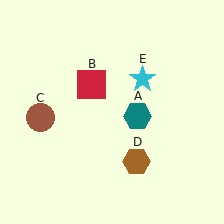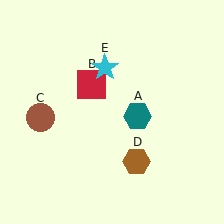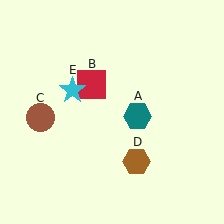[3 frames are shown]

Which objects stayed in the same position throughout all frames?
Teal hexagon (object A) and red square (object B) and brown circle (object C) and brown hexagon (object D) remained stationary.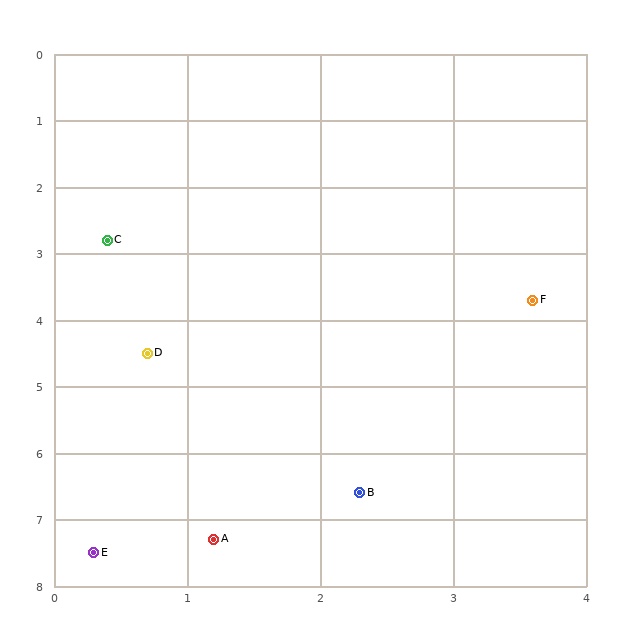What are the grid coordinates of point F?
Point F is at approximately (3.6, 3.7).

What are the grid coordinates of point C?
Point C is at approximately (0.4, 2.8).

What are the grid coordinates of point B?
Point B is at approximately (2.3, 6.6).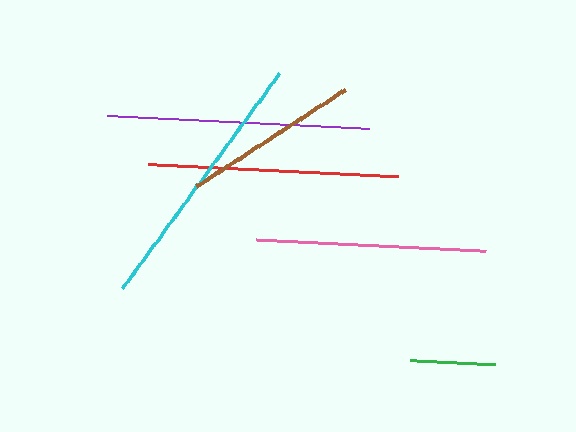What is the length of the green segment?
The green segment is approximately 85 pixels long.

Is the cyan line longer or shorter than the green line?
The cyan line is longer than the green line.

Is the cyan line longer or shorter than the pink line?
The cyan line is longer than the pink line.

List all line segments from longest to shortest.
From longest to shortest: cyan, purple, red, pink, brown, green.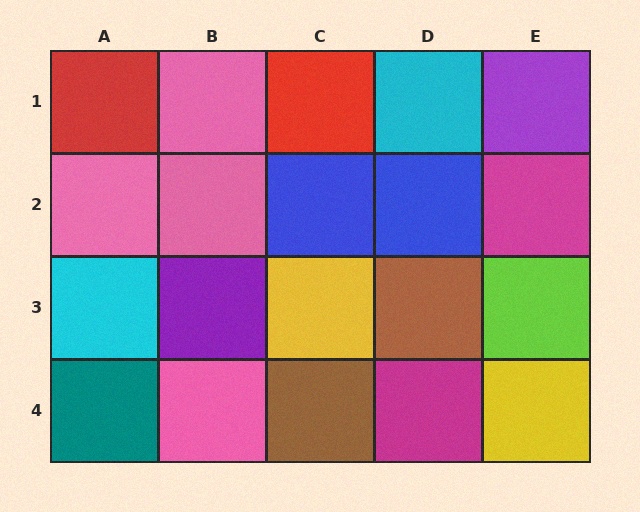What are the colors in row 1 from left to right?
Red, pink, red, cyan, purple.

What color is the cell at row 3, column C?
Yellow.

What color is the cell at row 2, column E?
Magenta.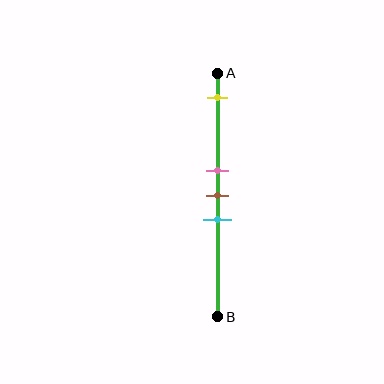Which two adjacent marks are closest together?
The pink and brown marks are the closest adjacent pair.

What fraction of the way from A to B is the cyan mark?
The cyan mark is approximately 60% (0.6) of the way from A to B.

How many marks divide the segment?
There are 4 marks dividing the segment.